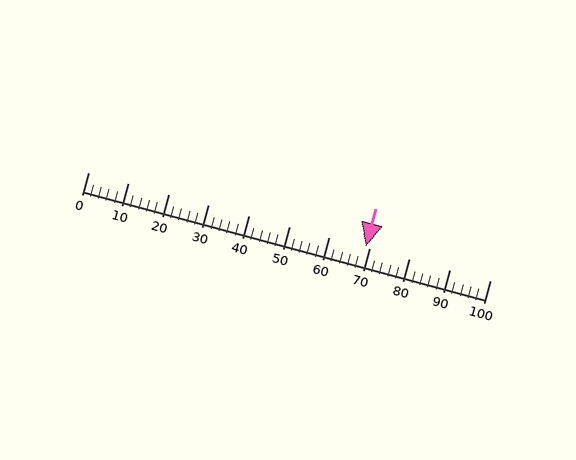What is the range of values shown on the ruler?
The ruler shows values from 0 to 100.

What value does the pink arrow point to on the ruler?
The pink arrow points to approximately 69.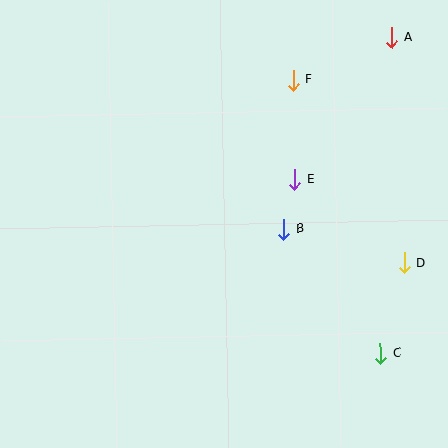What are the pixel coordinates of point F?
Point F is at (294, 80).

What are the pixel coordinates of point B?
Point B is at (284, 229).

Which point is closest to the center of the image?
Point B at (284, 229) is closest to the center.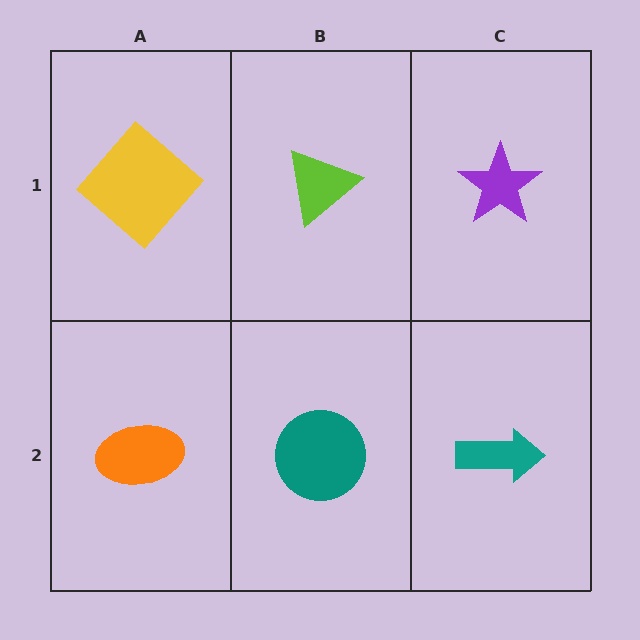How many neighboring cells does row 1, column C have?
2.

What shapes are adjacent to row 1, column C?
A teal arrow (row 2, column C), a lime triangle (row 1, column B).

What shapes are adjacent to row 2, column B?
A lime triangle (row 1, column B), an orange ellipse (row 2, column A), a teal arrow (row 2, column C).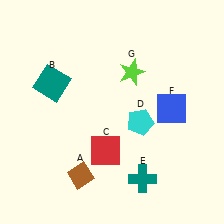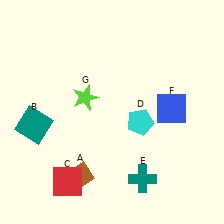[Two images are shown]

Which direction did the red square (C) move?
The red square (C) moved left.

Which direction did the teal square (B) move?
The teal square (B) moved down.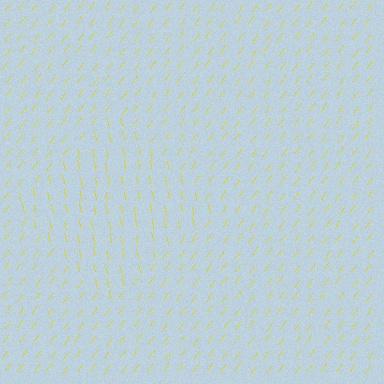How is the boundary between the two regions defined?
The boundary is defined purely by a change in line orientation (approximately 45 degrees difference). All lines are the same color and thickness.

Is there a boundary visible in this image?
Yes, there is a texture boundary formed by a change in line orientation.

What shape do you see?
I see a diamond.